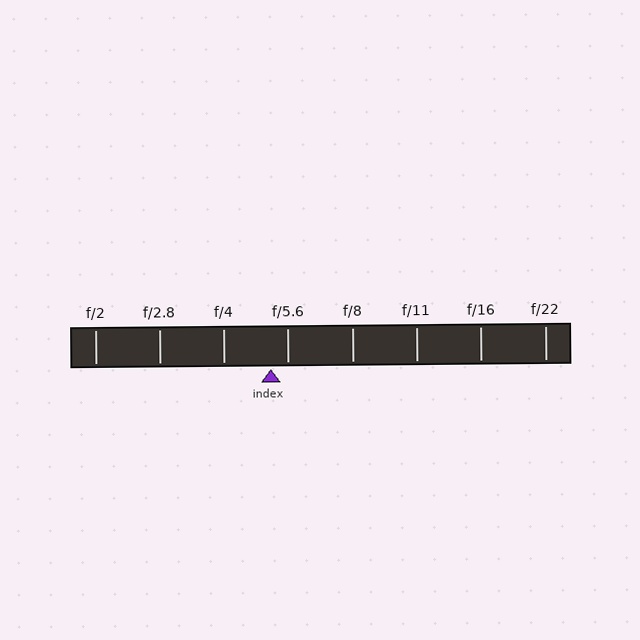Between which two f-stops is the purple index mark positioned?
The index mark is between f/4 and f/5.6.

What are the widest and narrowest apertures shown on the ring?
The widest aperture shown is f/2 and the narrowest is f/22.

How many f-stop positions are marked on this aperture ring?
There are 8 f-stop positions marked.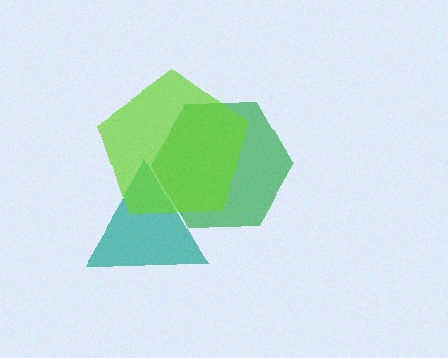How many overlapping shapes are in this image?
There are 3 overlapping shapes in the image.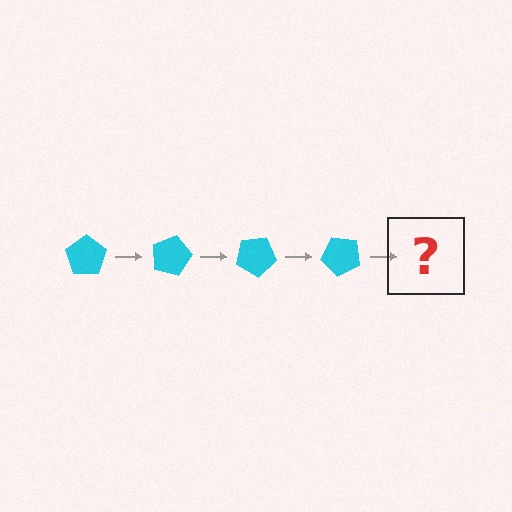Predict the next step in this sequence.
The next step is a cyan pentagon rotated 60 degrees.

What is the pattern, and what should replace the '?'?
The pattern is that the pentagon rotates 15 degrees each step. The '?' should be a cyan pentagon rotated 60 degrees.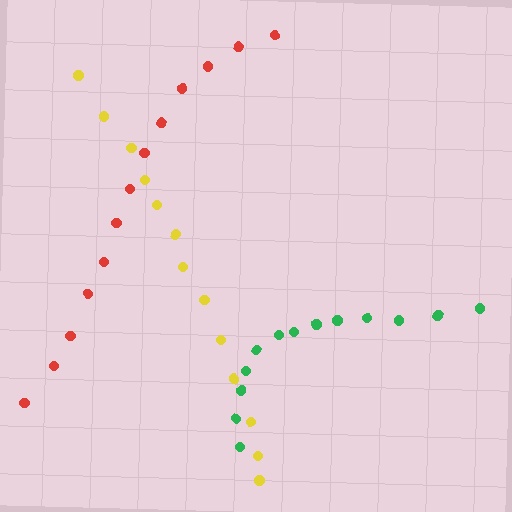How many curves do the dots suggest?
There are 3 distinct paths.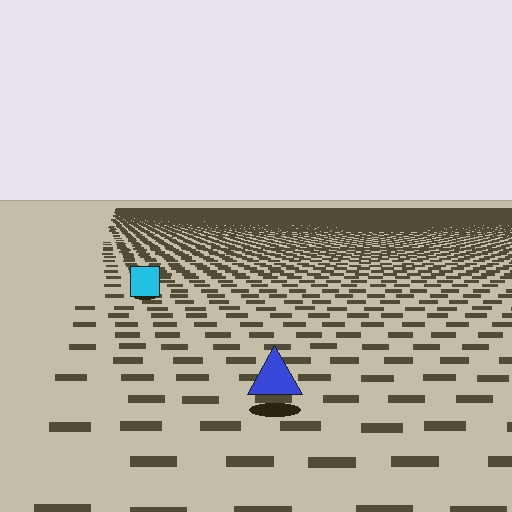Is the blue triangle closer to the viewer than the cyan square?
Yes. The blue triangle is closer — you can tell from the texture gradient: the ground texture is coarser near it.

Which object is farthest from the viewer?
The cyan square is farthest from the viewer. It appears smaller and the ground texture around it is denser.